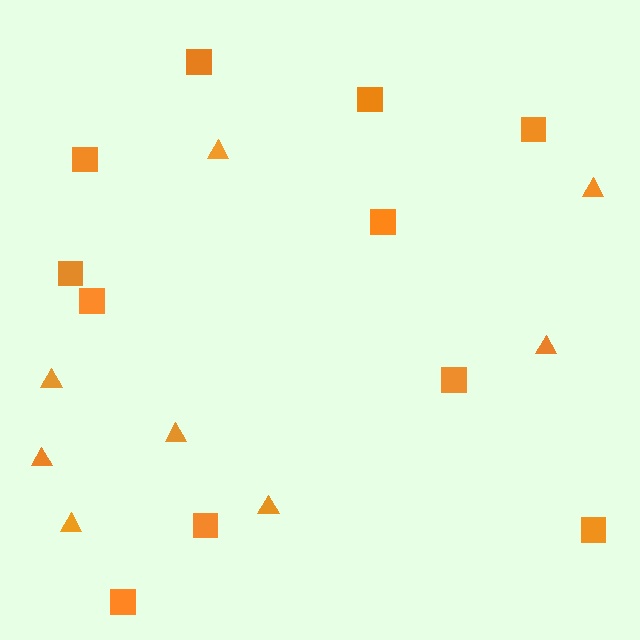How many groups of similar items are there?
There are 2 groups: one group of squares (11) and one group of triangles (8).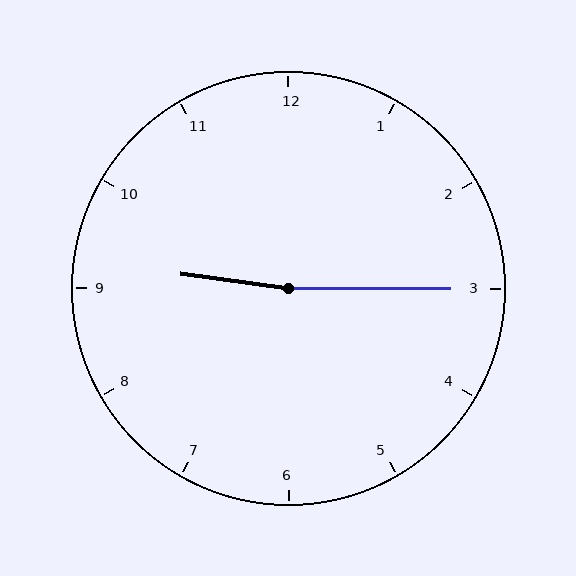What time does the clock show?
9:15.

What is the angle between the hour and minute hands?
Approximately 172 degrees.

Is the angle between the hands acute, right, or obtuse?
It is obtuse.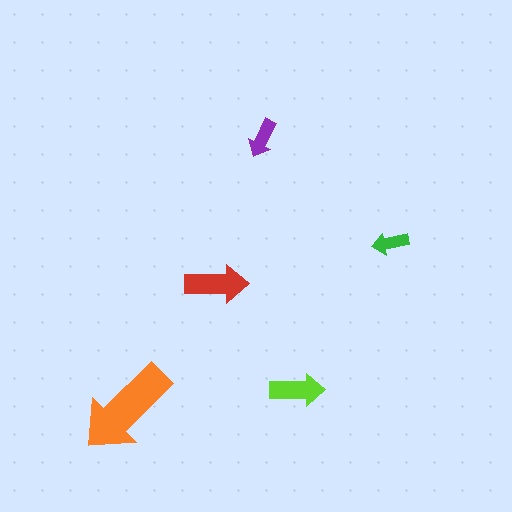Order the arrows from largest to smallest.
the orange one, the red one, the lime one, the purple one, the green one.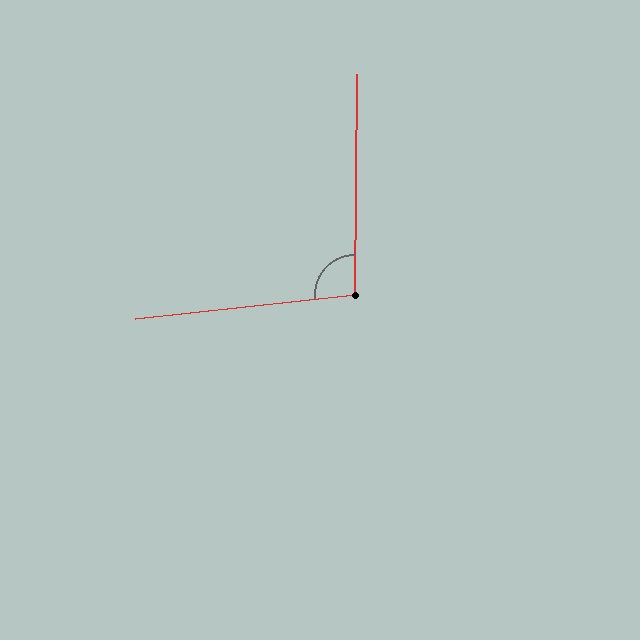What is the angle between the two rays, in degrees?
Approximately 97 degrees.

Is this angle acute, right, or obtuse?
It is obtuse.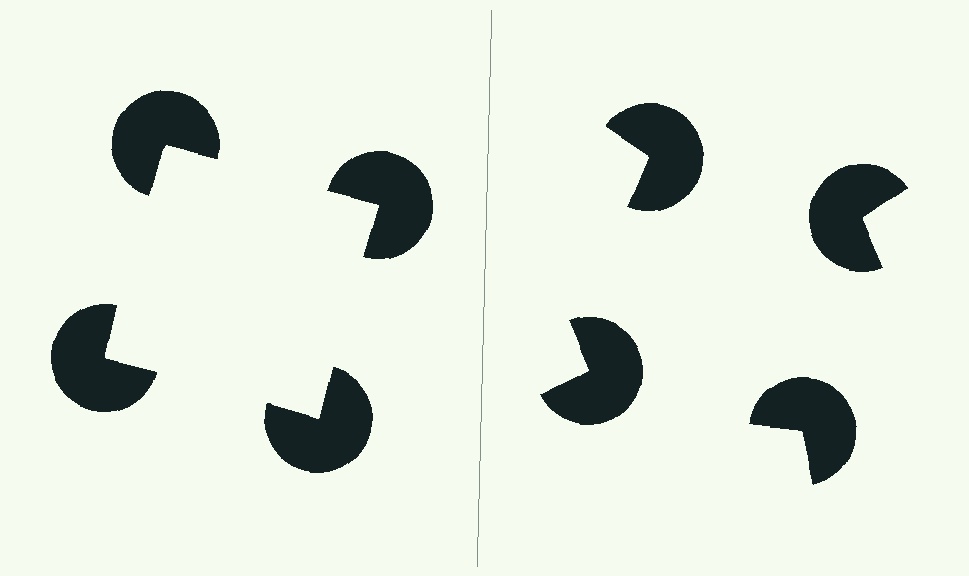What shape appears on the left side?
An illusory square.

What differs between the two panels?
The pac-man discs are positioned identically on both sides; only the wedge orientations differ. On the left they align to a square; on the right they are misaligned.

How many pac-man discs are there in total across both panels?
8 — 4 on each side.